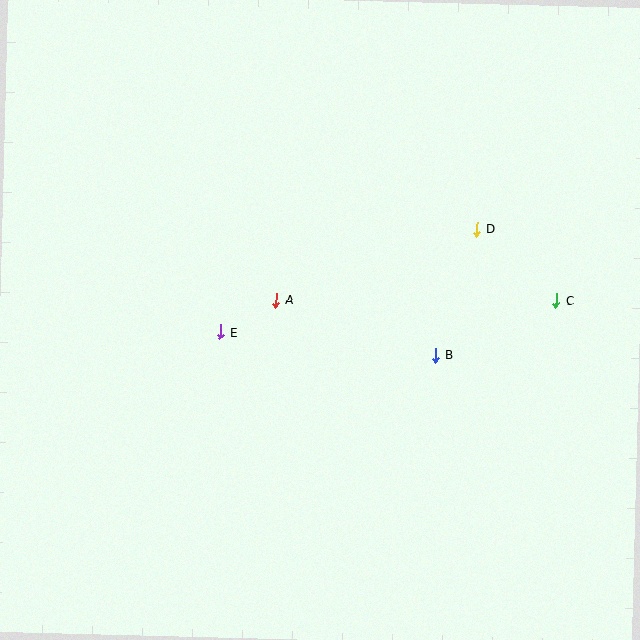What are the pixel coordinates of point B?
Point B is at (436, 355).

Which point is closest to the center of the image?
Point A at (276, 300) is closest to the center.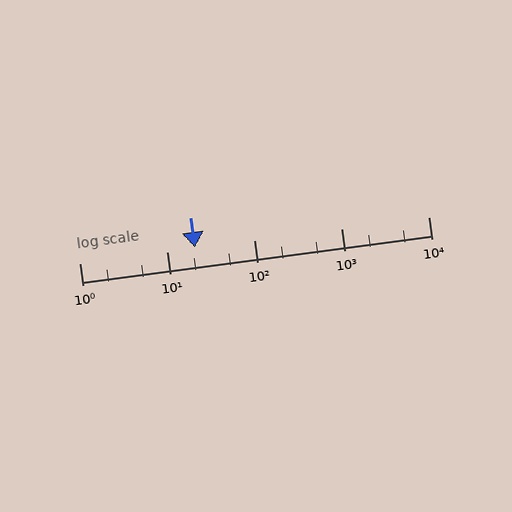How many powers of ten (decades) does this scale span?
The scale spans 4 decades, from 1 to 10000.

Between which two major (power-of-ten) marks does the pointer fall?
The pointer is between 10 and 100.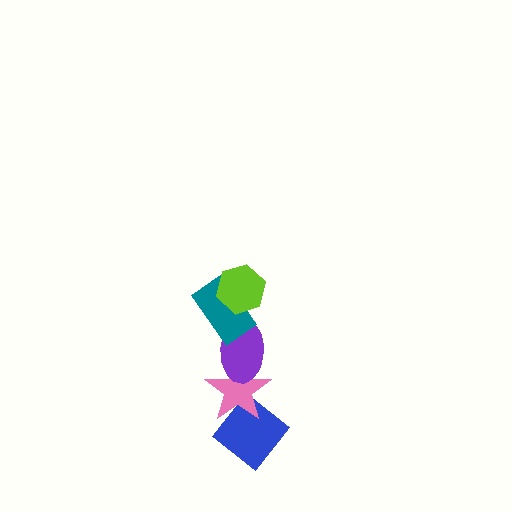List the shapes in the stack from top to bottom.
From top to bottom: the lime hexagon, the teal rectangle, the purple ellipse, the pink star, the blue diamond.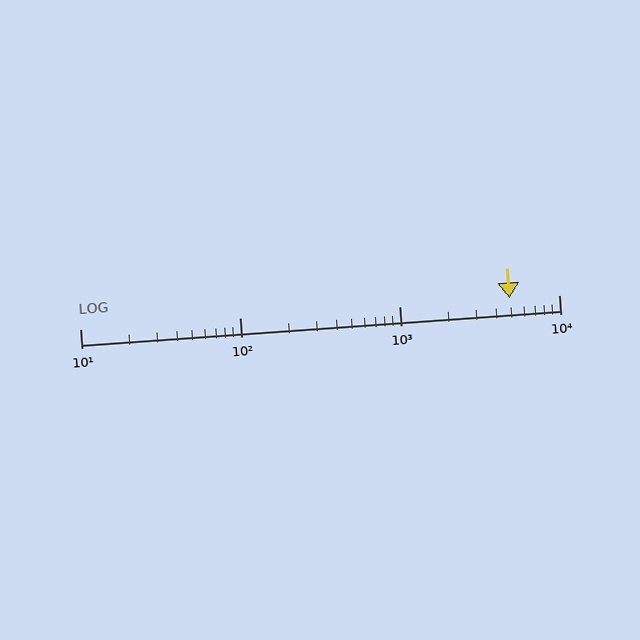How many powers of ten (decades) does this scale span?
The scale spans 3 decades, from 10 to 10000.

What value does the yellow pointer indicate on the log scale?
The pointer indicates approximately 4900.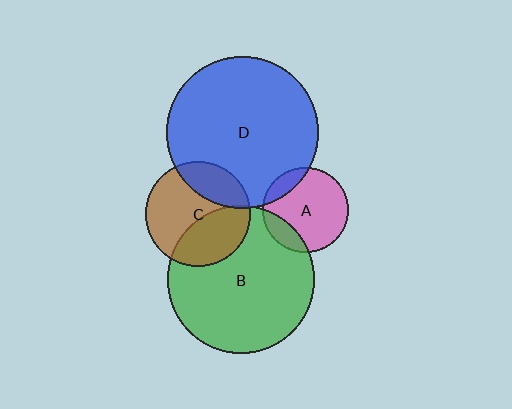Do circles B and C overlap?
Yes.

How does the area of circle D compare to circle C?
Approximately 2.1 times.